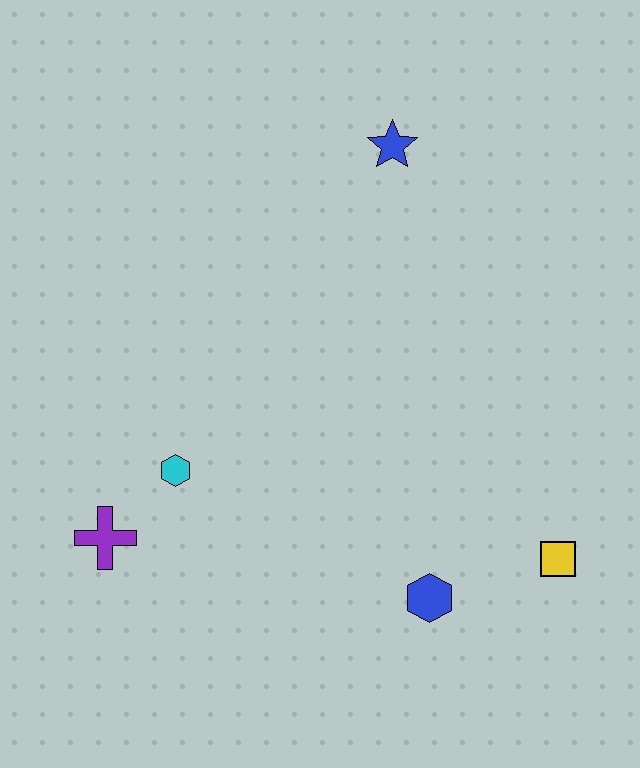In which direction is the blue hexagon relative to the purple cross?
The blue hexagon is to the right of the purple cross.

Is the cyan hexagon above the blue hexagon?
Yes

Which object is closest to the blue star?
The cyan hexagon is closest to the blue star.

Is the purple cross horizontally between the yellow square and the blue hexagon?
No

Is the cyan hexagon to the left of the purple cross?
No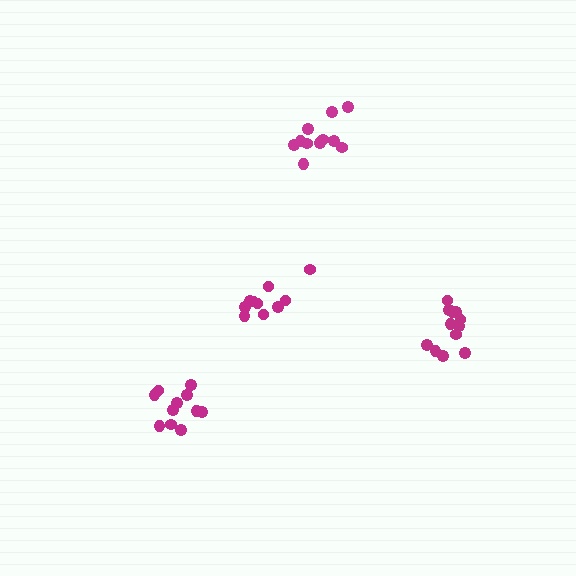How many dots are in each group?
Group 1: 11 dots, Group 2: 12 dots, Group 3: 10 dots, Group 4: 11 dots (44 total).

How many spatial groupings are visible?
There are 4 spatial groupings.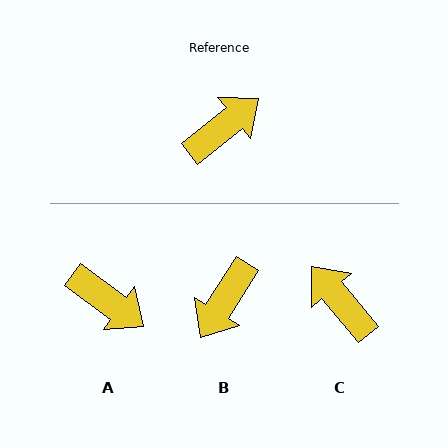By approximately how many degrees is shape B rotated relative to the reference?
Approximately 161 degrees clockwise.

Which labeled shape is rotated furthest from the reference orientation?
B, about 161 degrees away.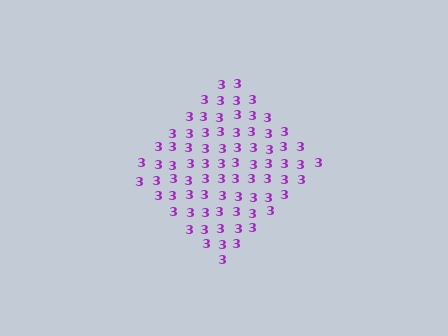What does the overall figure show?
The overall figure shows a diamond.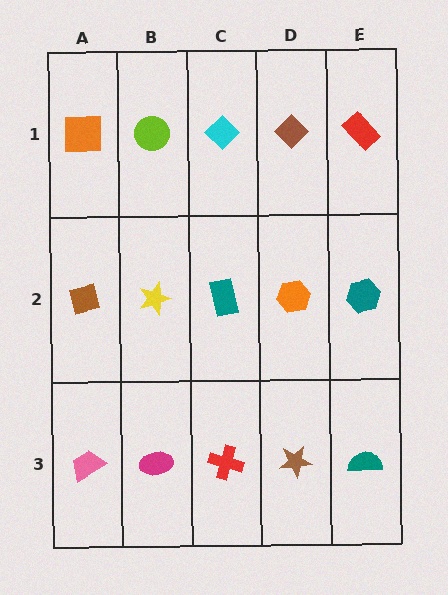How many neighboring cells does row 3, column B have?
3.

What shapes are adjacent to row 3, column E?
A teal hexagon (row 2, column E), a brown star (row 3, column D).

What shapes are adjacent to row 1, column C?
A teal rectangle (row 2, column C), a lime circle (row 1, column B), a brown diamond (row 1, column D).